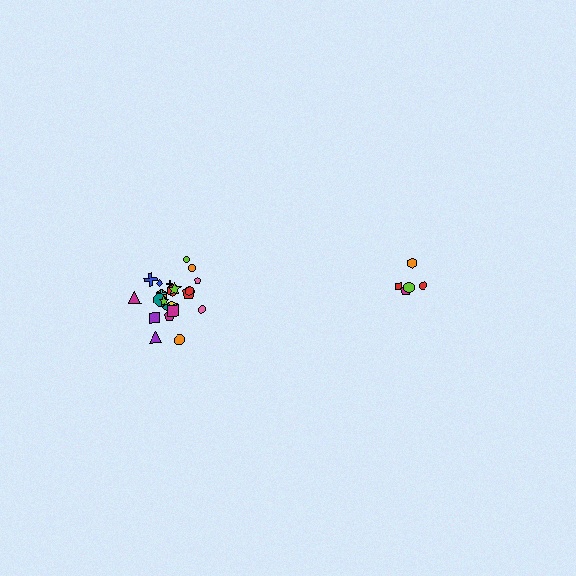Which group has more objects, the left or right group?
The left group.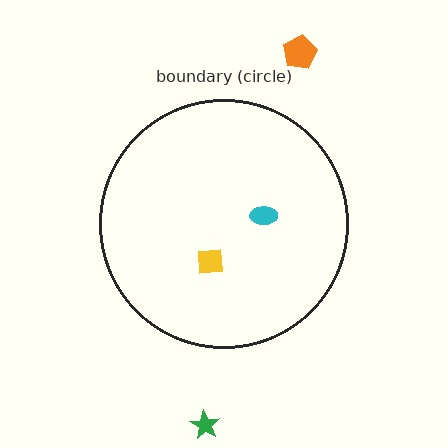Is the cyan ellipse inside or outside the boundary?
Inside.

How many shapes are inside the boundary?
2 inside, 2 outside.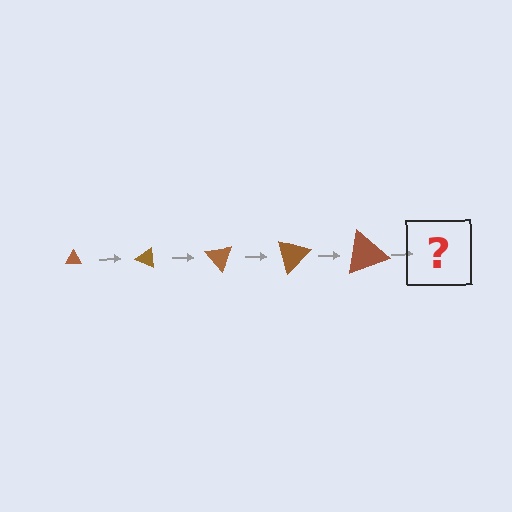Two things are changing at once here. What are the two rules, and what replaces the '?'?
The two rules are that the triangle grows larger each step and it rotates 25 degrees each step. The '?' should be a triangle, larger than the previous one and rotated 125 degrees from the start.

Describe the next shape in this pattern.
It should be a triangle, larger than the previous one and rotated 125 degrees from the start.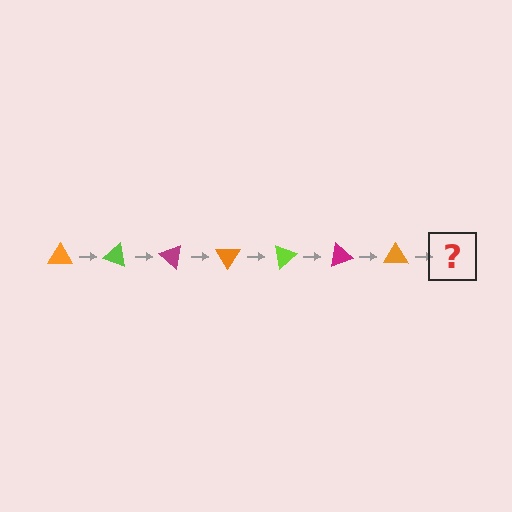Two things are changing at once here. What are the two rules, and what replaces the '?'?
The two rules are that it rotates 20 degrees each step and the color cycles through orange, lime, and magenta. The '?' should be a lime triangle, rotated 140 degrees from the start.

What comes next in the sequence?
The next element should be a lime triangle, rotated 140 degrees from the start.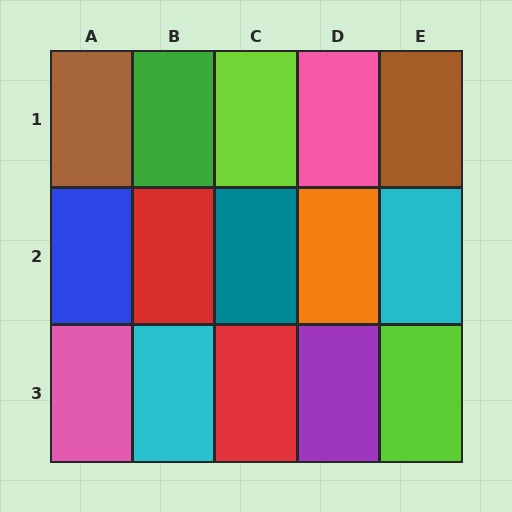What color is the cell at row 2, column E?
Cyan.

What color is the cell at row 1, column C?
Lime.